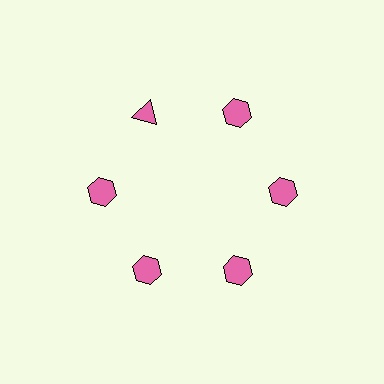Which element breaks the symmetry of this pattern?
The pink triangle at roughly the 11 o'clock position breaks the symmetry. All other shapes are pink hexagons.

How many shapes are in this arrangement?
There are 6 shapes arranged in a ring pattern.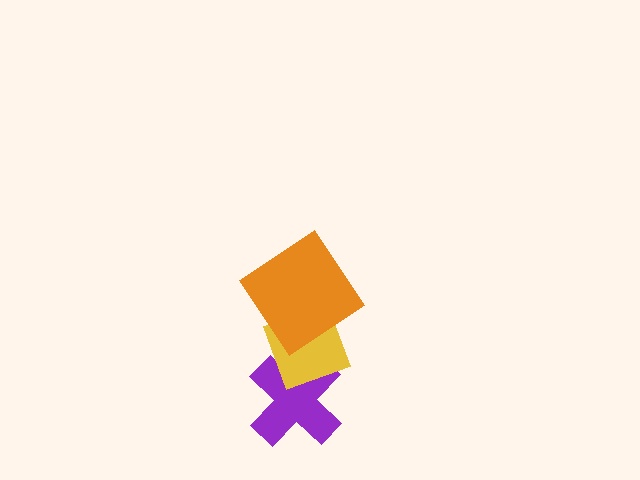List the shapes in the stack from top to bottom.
From top to bottom: the orange diamond, the yellow diamond, the purple cross.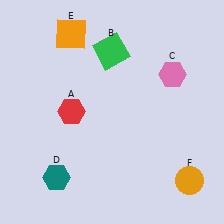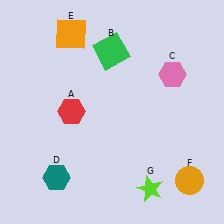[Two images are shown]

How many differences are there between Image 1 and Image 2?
There is 1 difference between the two images.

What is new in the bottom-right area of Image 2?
A lime star (G) was added in the bottom-right area of Image 2.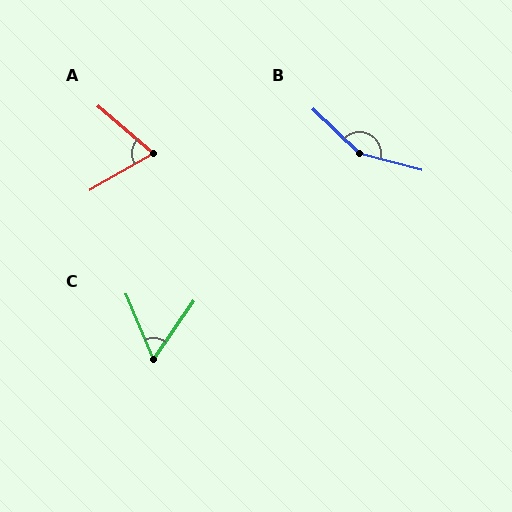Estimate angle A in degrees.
Approximately 70 degrees.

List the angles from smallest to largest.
C (58°), A (70°), B (151°).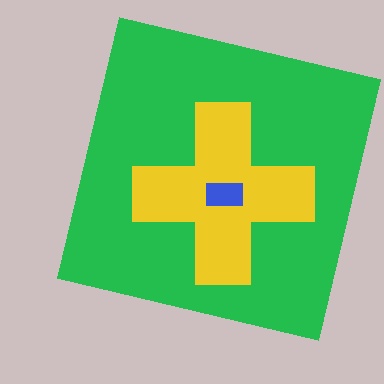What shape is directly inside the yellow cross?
The blue rectangle.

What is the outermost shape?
The green square.